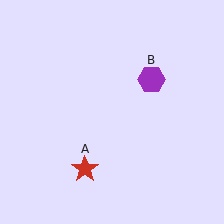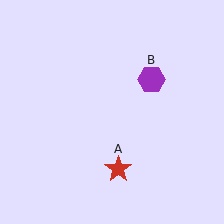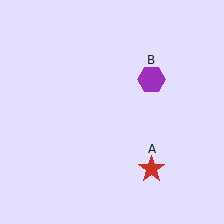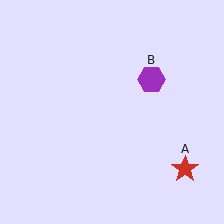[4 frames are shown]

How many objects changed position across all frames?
1 object changed position: red star (object A).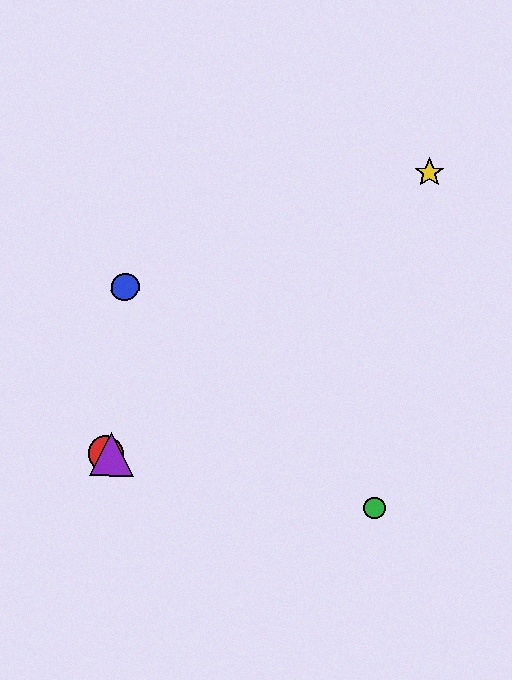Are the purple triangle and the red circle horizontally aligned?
Yes, both are at y≈454.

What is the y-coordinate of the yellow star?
The yellow star is at y≈173.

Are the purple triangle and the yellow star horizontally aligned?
No, the purple triangle is at y≈454 and the yellow star is at y≈173.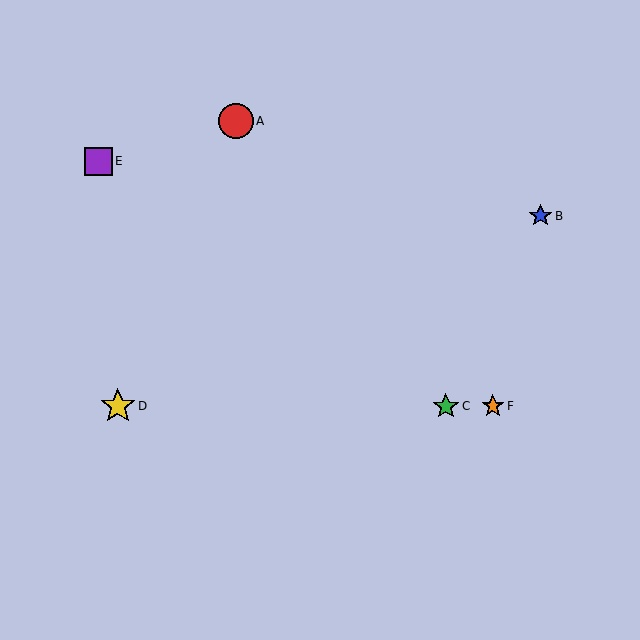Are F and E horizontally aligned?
No, F is at y≈406 and E is at y≈161.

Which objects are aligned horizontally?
Objects C, D, F are aligned horizontally.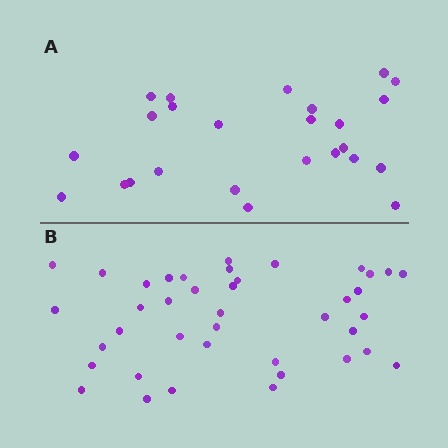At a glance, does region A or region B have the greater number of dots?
Region B (the bottom region) has more dots.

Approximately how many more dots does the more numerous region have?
Region B has approximately 15 more dots than region A.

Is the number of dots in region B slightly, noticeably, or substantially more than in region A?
Region B has substantially more. The ratio is roughly 1.6 to 1.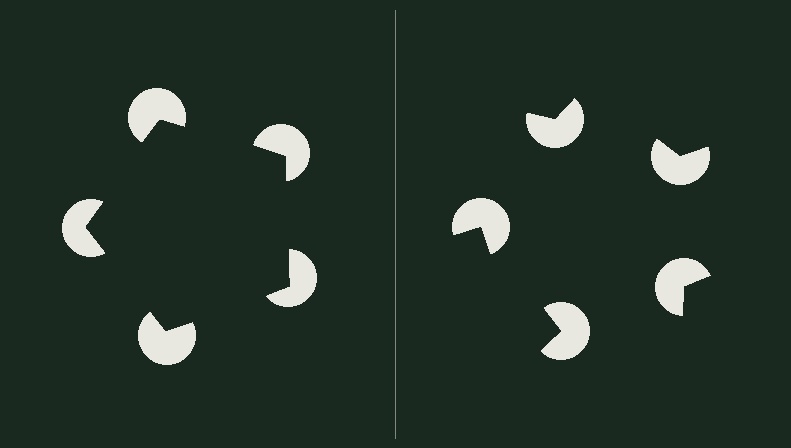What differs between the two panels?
The pac-man discs are positioned identically on both sides; only the wedge orientations differ. On the left they align to a pentagon; on the right they are misaligned.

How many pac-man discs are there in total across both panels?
10 — 5 on each side.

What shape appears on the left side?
An illusory pentagon.